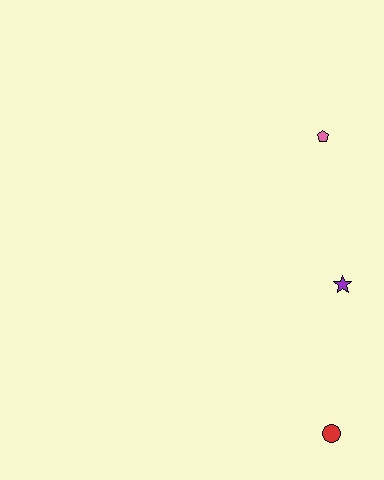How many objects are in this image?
There are 3 objects.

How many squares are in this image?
There are no squares.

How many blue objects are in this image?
There are no blue objects.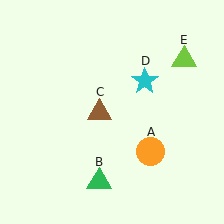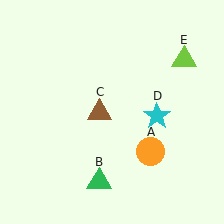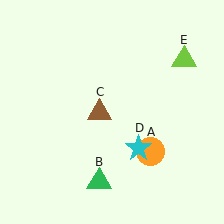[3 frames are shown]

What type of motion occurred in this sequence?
The cyan star (object D) rotated clockwise around the center of the scene.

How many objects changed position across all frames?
1 object changed position: cyan star (object D).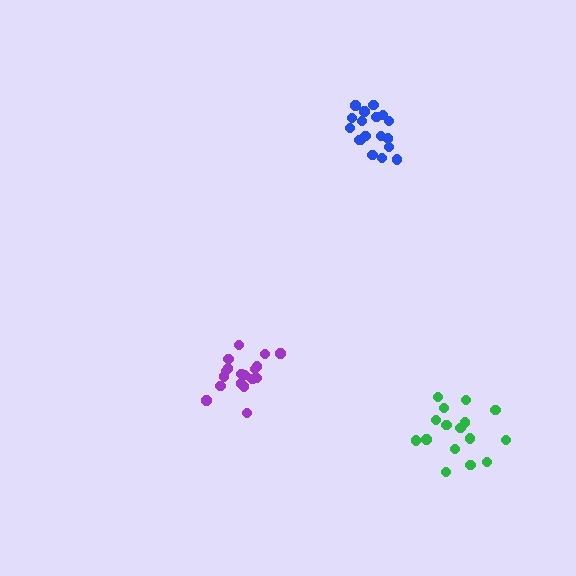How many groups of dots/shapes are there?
There are 3 groups.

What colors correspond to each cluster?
The clusters are colored: blue, purple, green.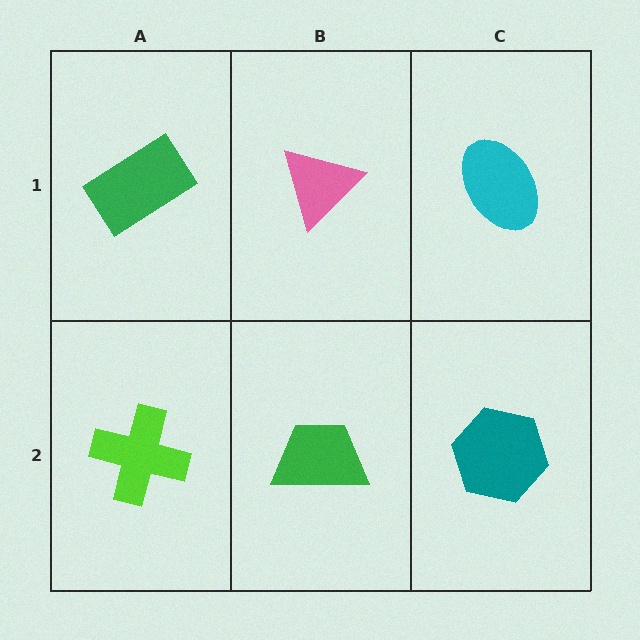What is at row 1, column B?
A pink triangle.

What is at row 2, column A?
A lime cross.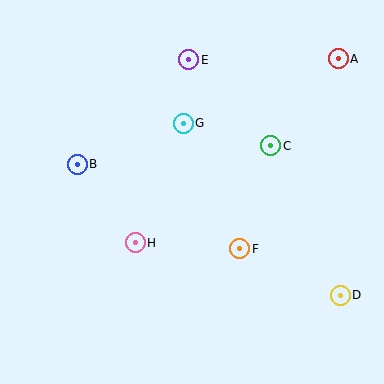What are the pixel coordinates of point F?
Point F is at (240, 249).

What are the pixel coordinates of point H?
Point H is at (135, 243).